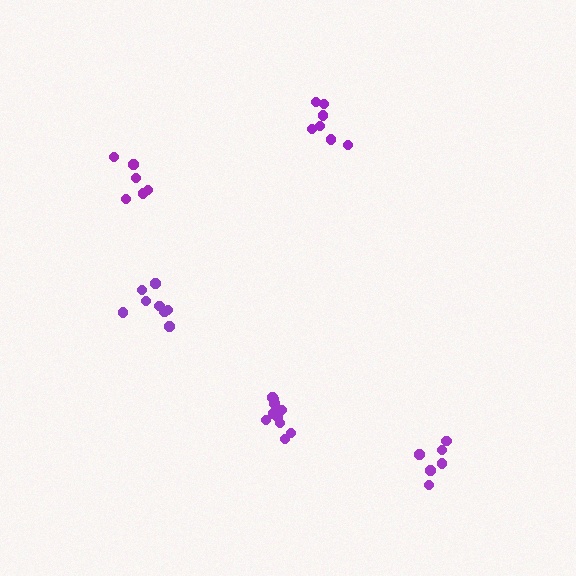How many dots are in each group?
Group 1: 6 dots, Group 2: 11 dots, Group 3: 7 dots, Group 4: 6 dots, Group 5: 8 dots (38 total).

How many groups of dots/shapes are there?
There are 5 groups.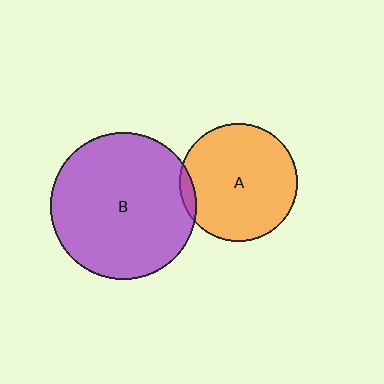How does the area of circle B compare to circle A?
Approximately 1.6 times.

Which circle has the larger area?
Circle B (purple).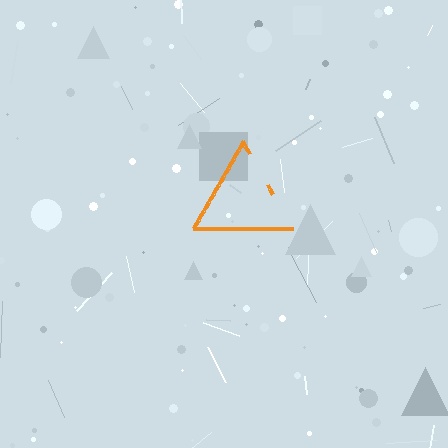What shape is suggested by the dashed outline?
The dashed outline suggests a triangle.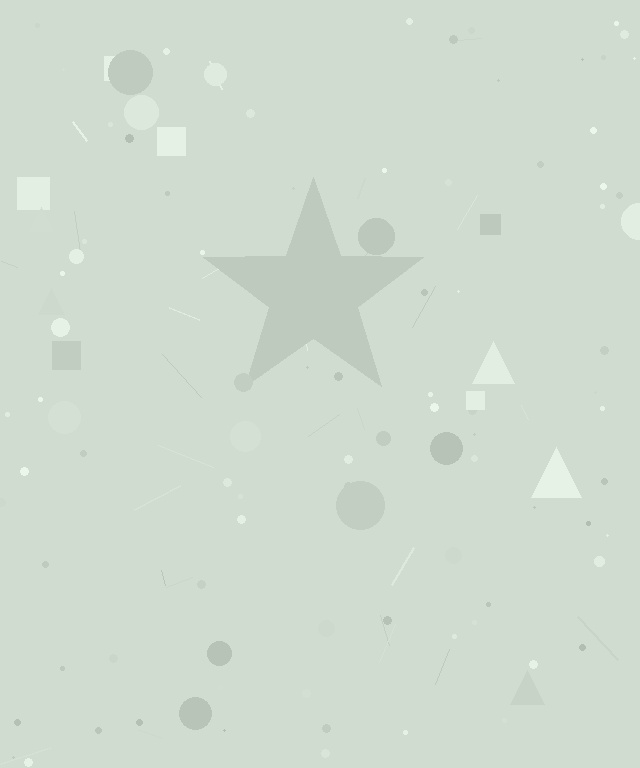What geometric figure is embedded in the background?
A star is embedded in the background.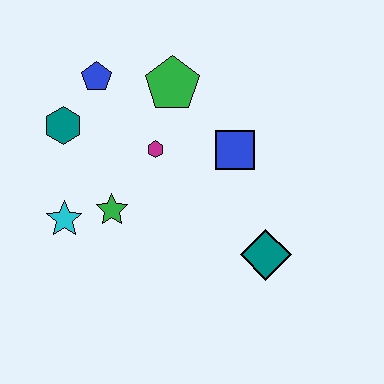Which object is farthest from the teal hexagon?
The teal diamond is farthest from the teal hexagon.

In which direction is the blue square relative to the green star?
The blue square is to the right of the green star.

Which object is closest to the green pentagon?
The magenta hexagon is closest to the green pentagon.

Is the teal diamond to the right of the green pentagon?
Yes